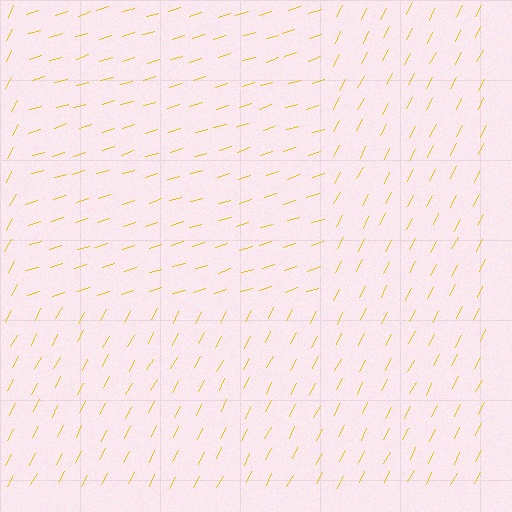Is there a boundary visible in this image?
Yes, there is a texture boundary formed by a change in line orientation.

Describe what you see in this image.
The image is filled with small yellow line segments. A rectangle region in the image has lines oriented differently from the surrounding lines, creating a visible texture boundary.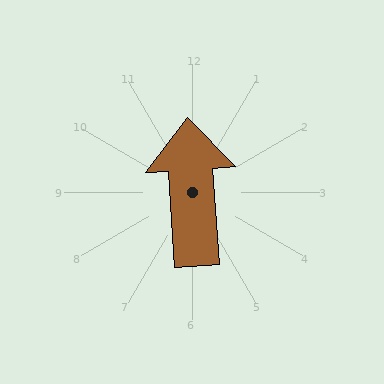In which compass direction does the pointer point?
North.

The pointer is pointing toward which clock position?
Roughly 12 o'clock.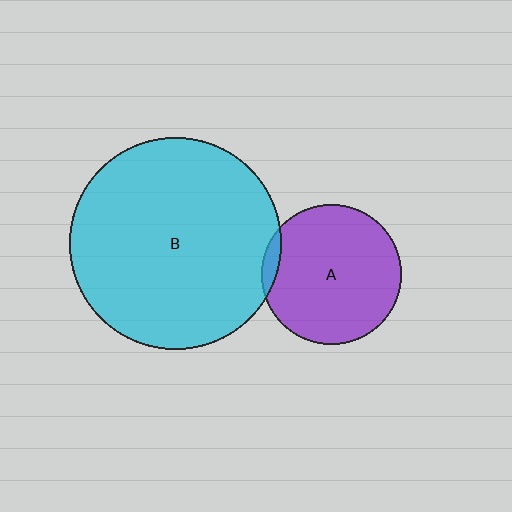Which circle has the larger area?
Circle B (cyan).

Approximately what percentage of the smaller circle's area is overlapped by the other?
Approximately 5%.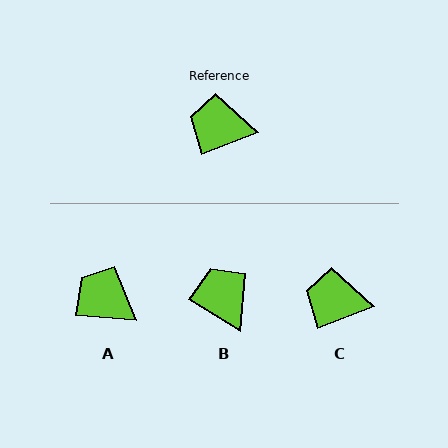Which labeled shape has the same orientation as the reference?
C.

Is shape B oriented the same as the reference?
No, it is off by about 52 degrees.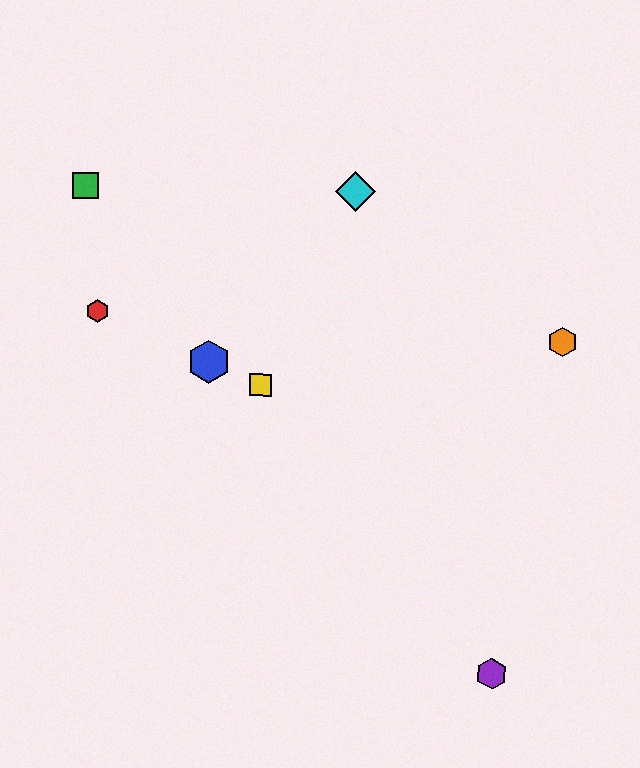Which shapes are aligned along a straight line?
The red hexagon, the blue hexagon, the yellow square are aligned along a straight line.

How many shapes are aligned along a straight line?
3 shapes (the red hexagon, the blue hexagon, the yellow square) are aligned along a straight line.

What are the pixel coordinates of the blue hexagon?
The blue hexagon is at (209, 362).